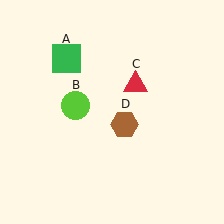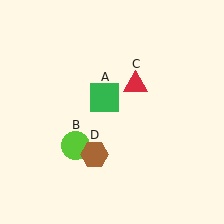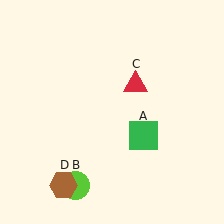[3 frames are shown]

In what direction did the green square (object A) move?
The green square (object A) moved down and to the right.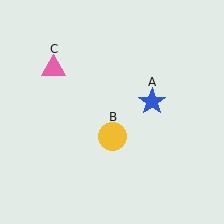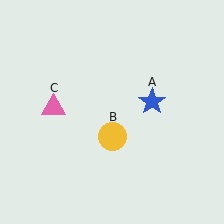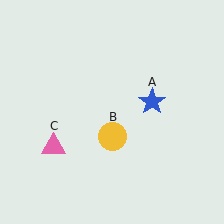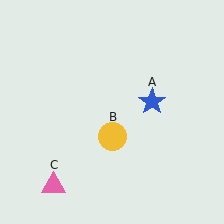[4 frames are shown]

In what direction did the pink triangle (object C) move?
The pink triangle (object C) moved down.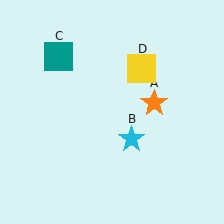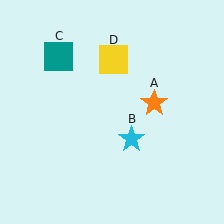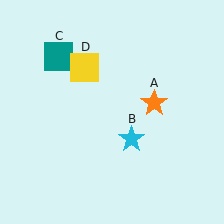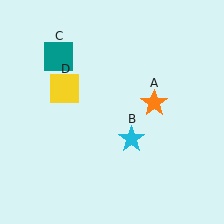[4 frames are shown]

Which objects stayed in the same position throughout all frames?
Orange star (object A) and cyan star (object B) and teal square (object C) remained stationary.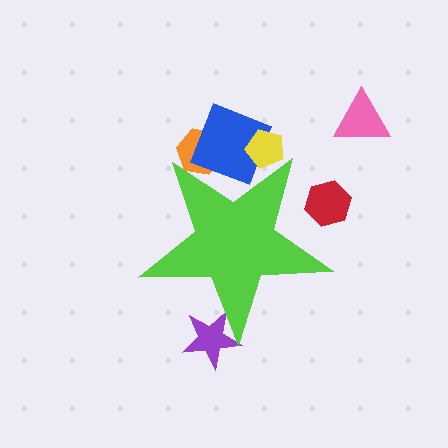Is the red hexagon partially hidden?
Yes, the red hexagon is partially hidden behind the lime star.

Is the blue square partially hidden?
Yes, the blue square is partially hidden behind the lime star.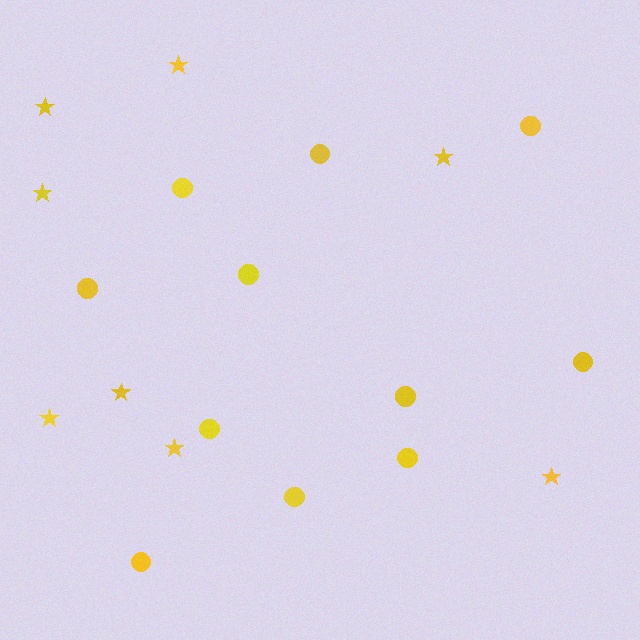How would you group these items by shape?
There are 2 groups: one group of circles (11) and one group of stars (8).